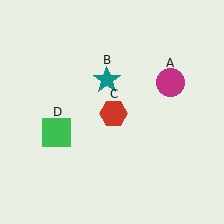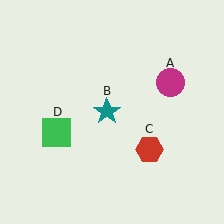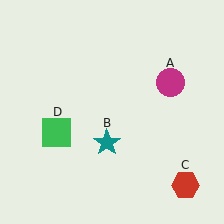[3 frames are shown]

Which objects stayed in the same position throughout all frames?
Magenta circle (object A) and green square (object D) remained stationary.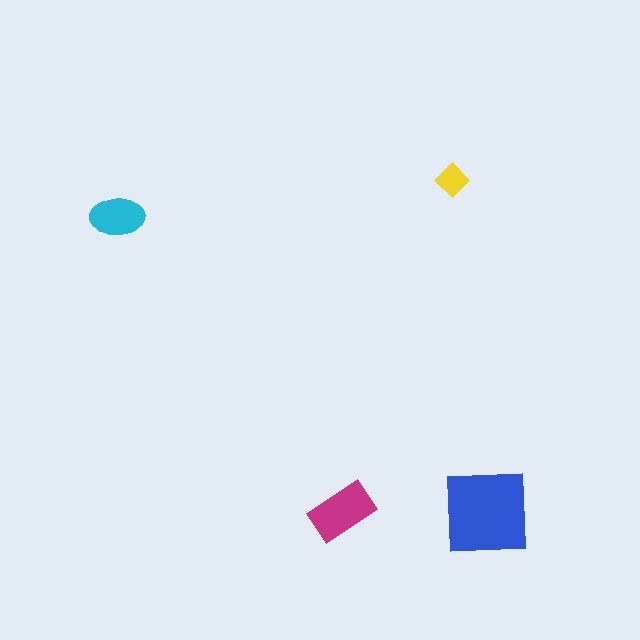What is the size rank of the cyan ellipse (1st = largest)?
3rd.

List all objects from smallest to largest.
The yellow diamond, the cyan ellipse, the magenta rectangle, the blue square.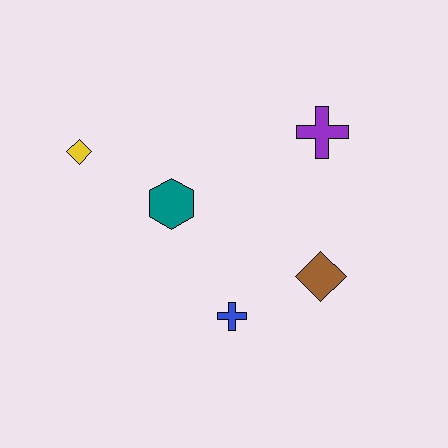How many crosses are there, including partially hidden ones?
There are 2 crosses.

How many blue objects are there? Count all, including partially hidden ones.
There is 1 blue object.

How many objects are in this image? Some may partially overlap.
There are 5 objects.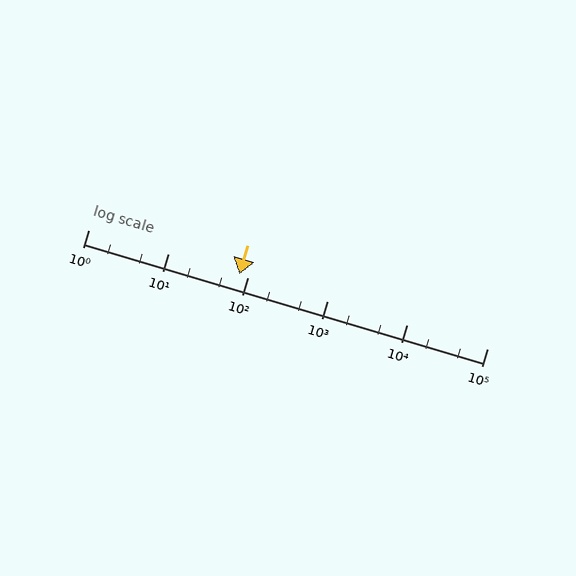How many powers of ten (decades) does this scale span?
The scale spans 5 decades, from 1 to 100000.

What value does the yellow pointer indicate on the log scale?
The pointer indicates approximately 79.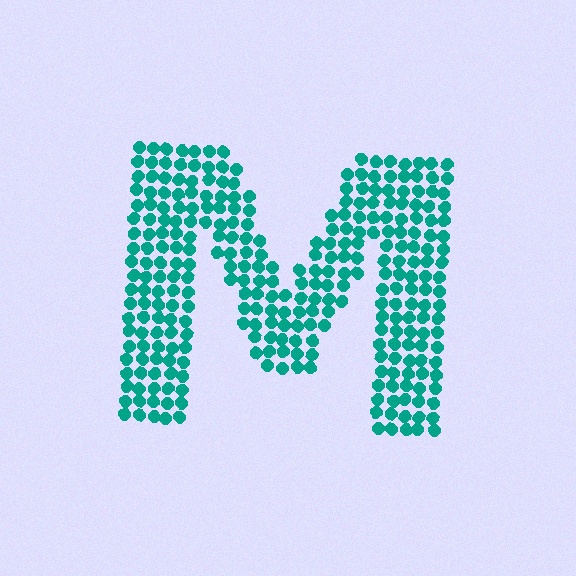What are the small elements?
The small elements are circles.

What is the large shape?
The large shape is the letter M.